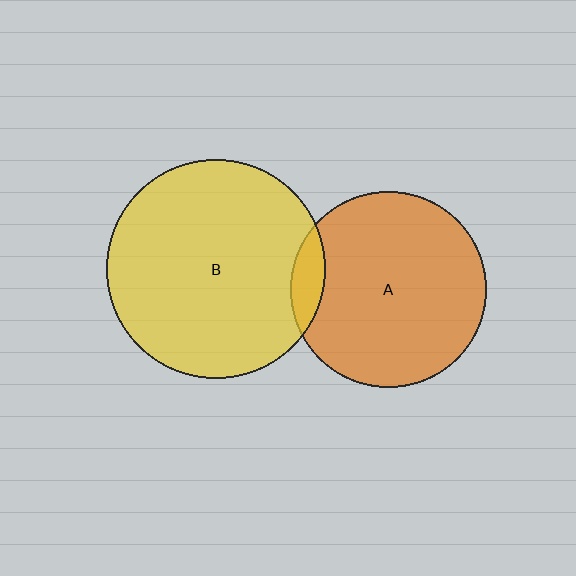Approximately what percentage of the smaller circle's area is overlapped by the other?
Approximately 10%.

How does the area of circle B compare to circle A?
Approximately 1.2 times.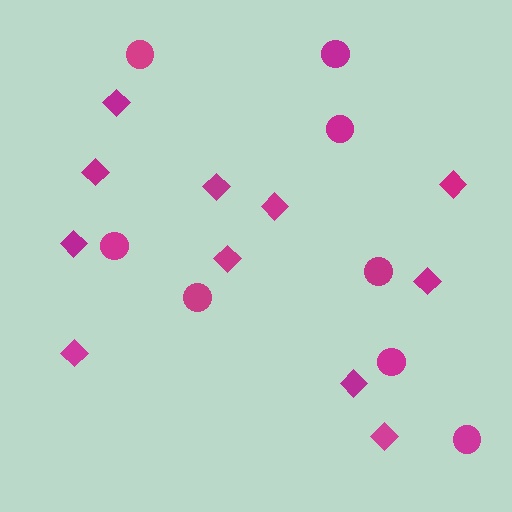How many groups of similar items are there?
There are 2 groups: one group of diamonds (11) and one group of circles (8).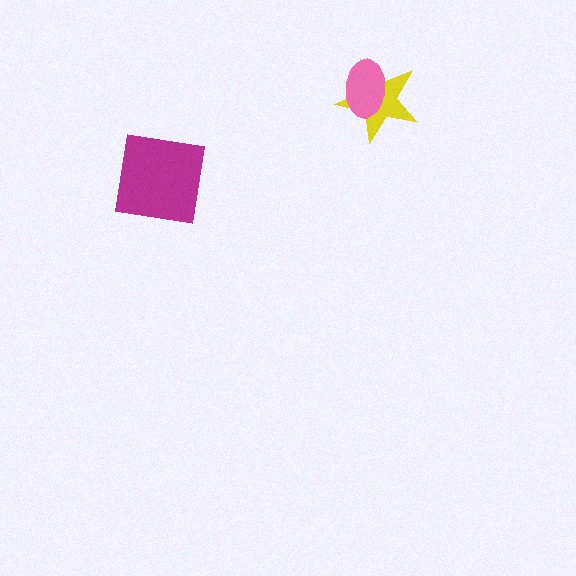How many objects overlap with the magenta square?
0 objects overlap with the magenta square.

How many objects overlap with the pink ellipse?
1 object overlaps with the pink ellipse.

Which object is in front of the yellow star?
The pink ellipse is in front of the yellow star.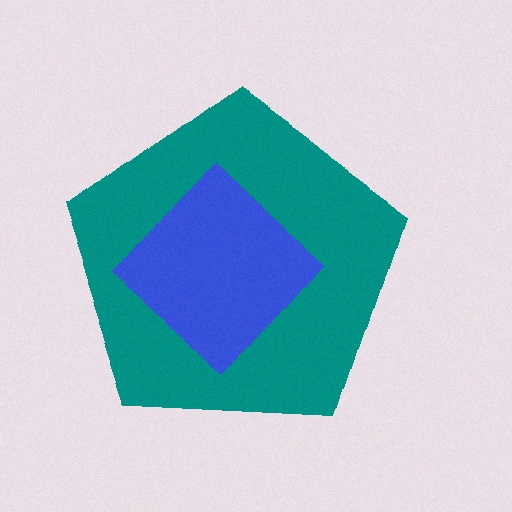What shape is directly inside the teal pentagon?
The blue diamond.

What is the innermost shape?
The blue diamond.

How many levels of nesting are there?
2.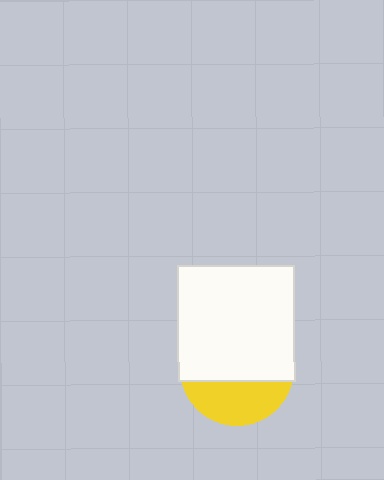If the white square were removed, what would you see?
You would see the complete yellow circle.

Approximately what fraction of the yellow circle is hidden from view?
Roughly 64% of the yellow circle is hidden behind the white square.